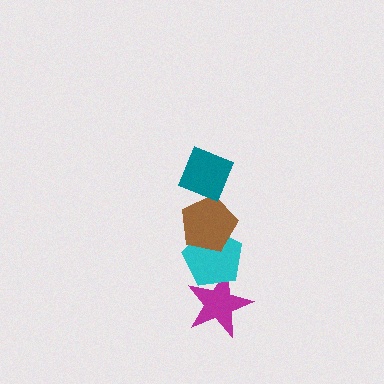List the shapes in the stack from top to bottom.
From top to bottom: the teal diamond, the brown pentagon, the cyan pentagon, the magenta star.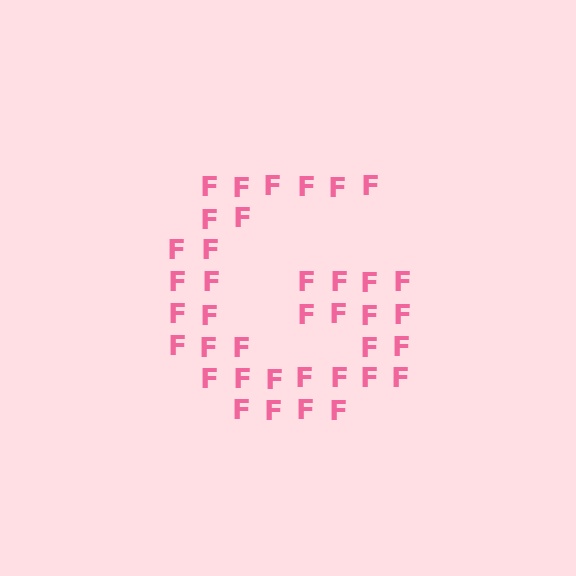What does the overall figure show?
The overall figure shows the letter G.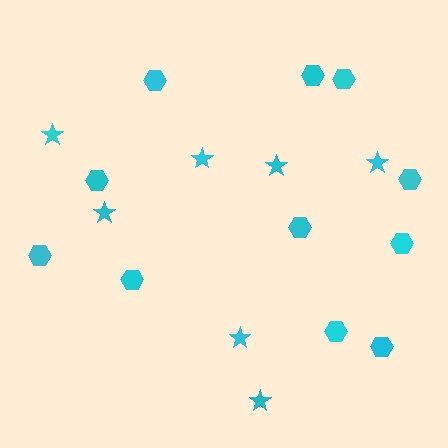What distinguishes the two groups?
There are 2 groups: one group of hexagons (11) and one group of stars (7).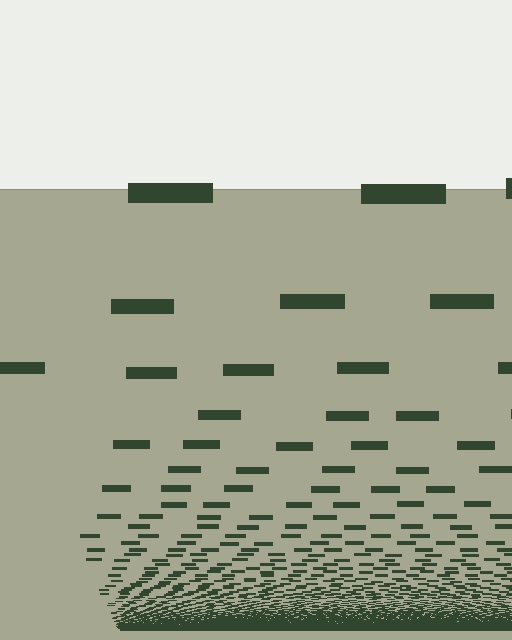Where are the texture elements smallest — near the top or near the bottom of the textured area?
Near the bottom.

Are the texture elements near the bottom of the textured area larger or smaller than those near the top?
Smaller. The gradient is inverted — elements near the bottom are smaller and denser.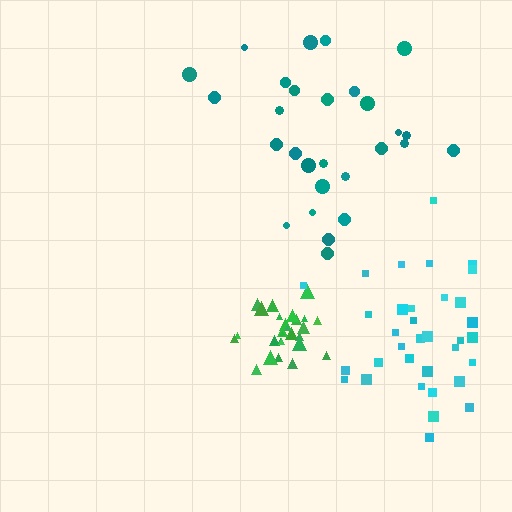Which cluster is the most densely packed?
Green.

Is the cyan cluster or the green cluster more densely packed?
Green.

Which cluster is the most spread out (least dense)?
Teal.